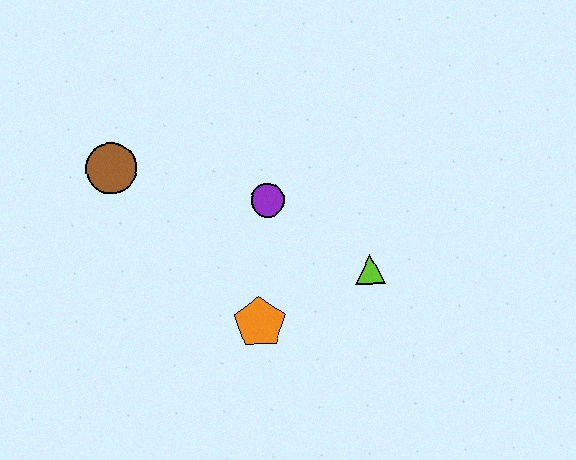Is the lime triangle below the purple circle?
Yes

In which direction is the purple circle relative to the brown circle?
The purple circle is to the right of the brown circle.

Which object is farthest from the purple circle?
The brown circle is farthest from the purple circle.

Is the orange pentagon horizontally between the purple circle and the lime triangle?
No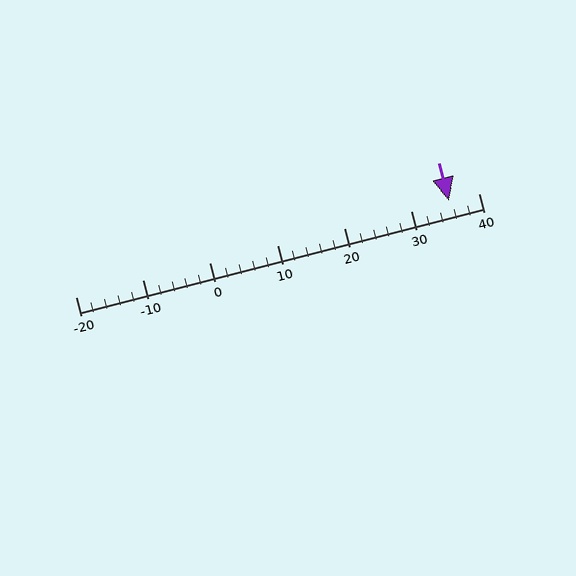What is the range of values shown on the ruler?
The ruler shows values from -20 to 40.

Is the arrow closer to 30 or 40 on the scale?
The arrow is closer to 40.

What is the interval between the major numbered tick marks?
The major tick marks are spaced 10 units apart.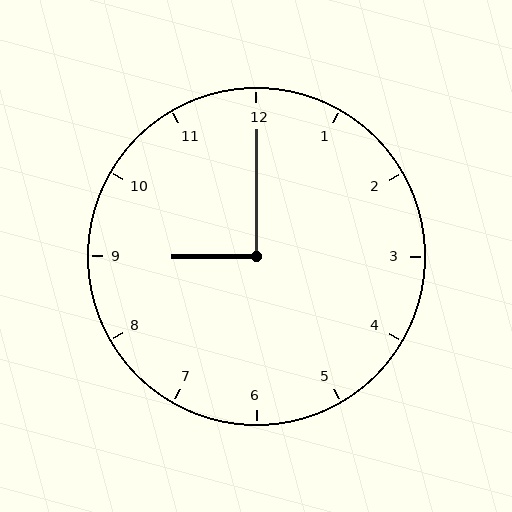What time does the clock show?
9:00.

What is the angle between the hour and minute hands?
Approximately 90 degrees.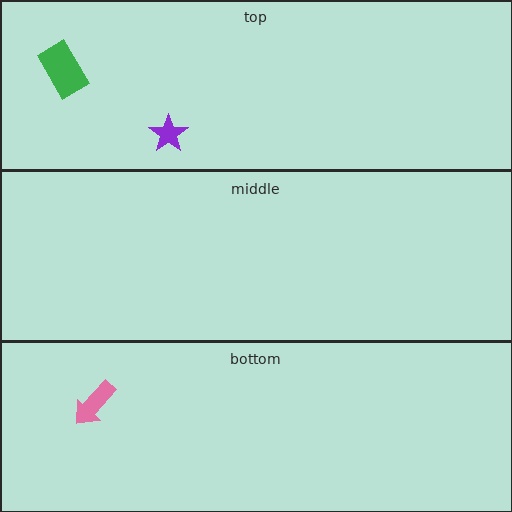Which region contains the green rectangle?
The top region.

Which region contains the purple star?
The top region.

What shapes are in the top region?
The green rectangle, the purple star.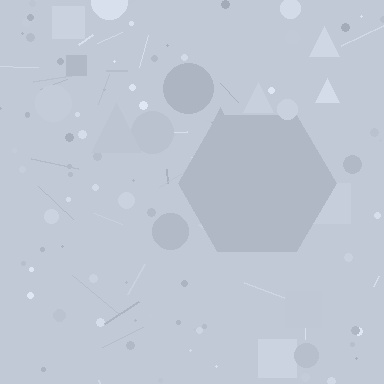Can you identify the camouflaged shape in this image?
The camouflaged shape is a hexagon.